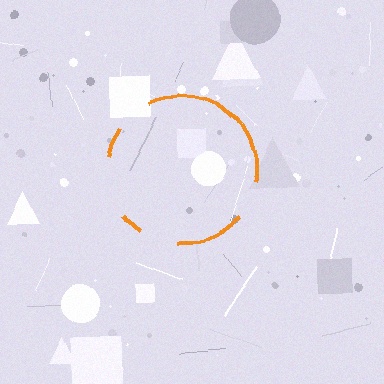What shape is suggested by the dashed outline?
The dashed outline suggests a circle.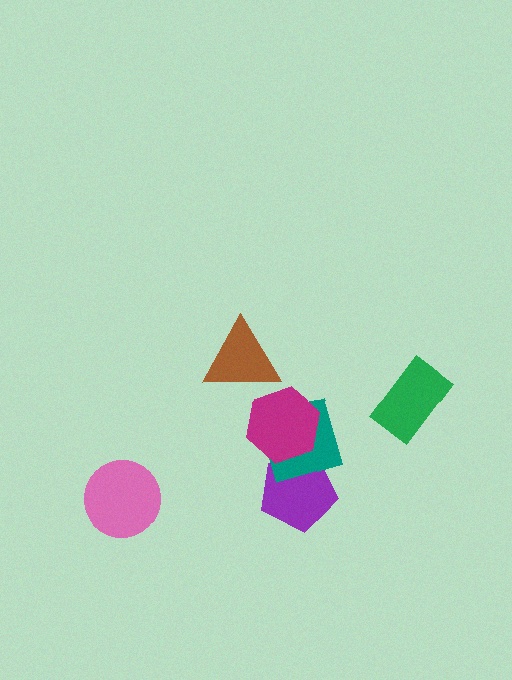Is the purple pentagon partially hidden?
Yes, it is partially covered by another shape.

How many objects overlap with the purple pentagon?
2 objects overlap with the purple pentagon.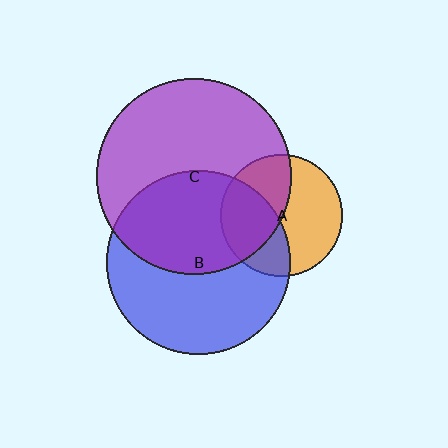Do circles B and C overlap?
Yes.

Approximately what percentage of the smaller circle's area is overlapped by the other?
Approximately 45%.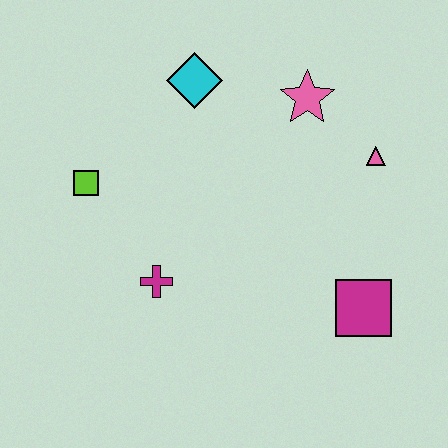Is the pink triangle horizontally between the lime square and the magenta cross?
No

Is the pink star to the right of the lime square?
Yes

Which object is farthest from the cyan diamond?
The magenta square is farthest from the cyan diamond.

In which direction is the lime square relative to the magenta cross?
The lime square is above the magenta cross.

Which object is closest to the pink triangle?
The pink star is closest to the pink triangle.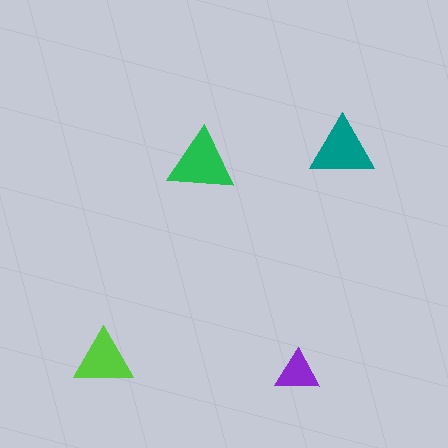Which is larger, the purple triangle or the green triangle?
The green one.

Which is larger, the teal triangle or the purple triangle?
The teal one.